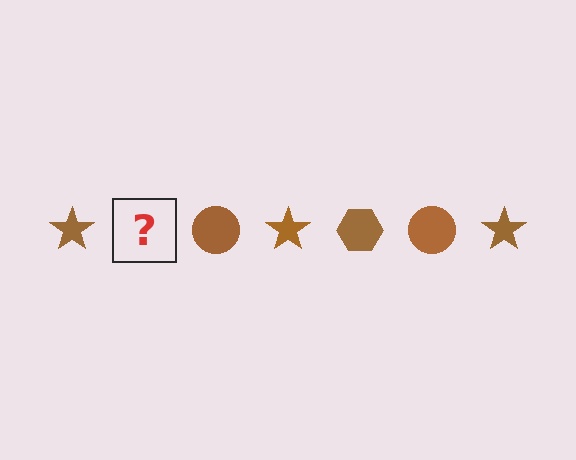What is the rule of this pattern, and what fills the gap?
The rule is that the pattern cycles through star, hexagon, circle shapes in brown. The gap should be filled with a brown hexagon.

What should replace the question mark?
The question mark should be replaced with a brown hexagon.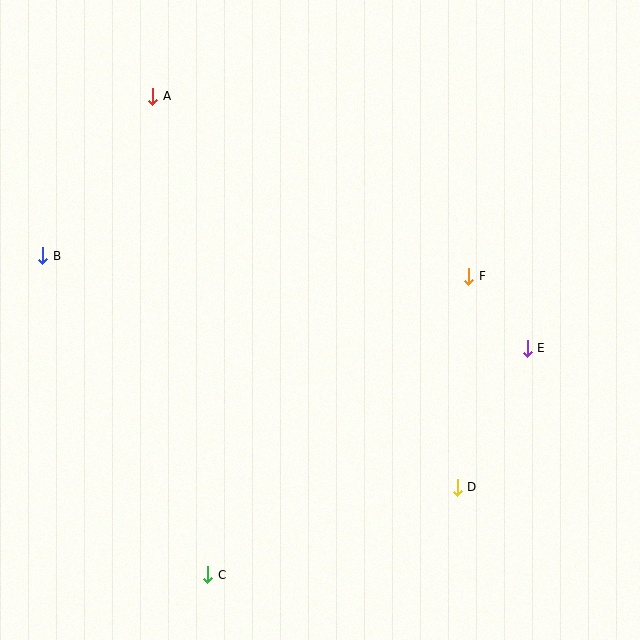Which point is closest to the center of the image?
Point F at (469, 276) is closest to the center.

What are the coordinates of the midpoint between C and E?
The midpoint between C and E is at (367, 462).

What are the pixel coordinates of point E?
Point E is at (527, 348).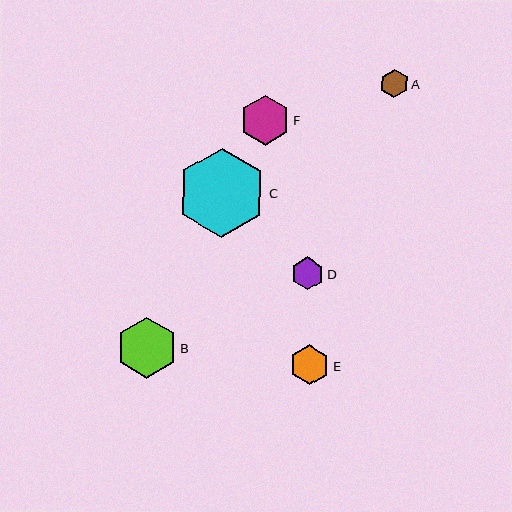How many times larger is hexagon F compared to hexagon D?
Hexagon F is approximately 1.5 times the size of hexagon D.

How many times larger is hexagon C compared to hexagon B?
Hexagon C is approximately 1.5 times the size of hexagon B.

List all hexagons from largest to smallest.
From largest to smallest: C, B, F, E, D, A.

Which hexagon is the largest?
Hexagon C is the largest with a size of approximately 88 pixels.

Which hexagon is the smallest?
Hexagon A is the smallest with a size of approximately 28 pixels.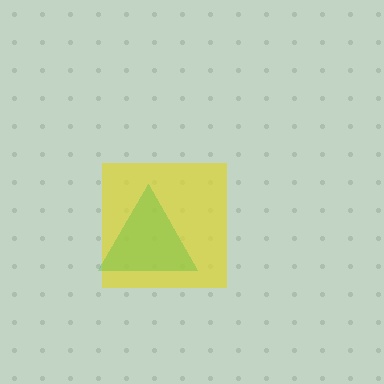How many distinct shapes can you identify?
There are 2 distinct shapes: a yellow square, a lime triangle.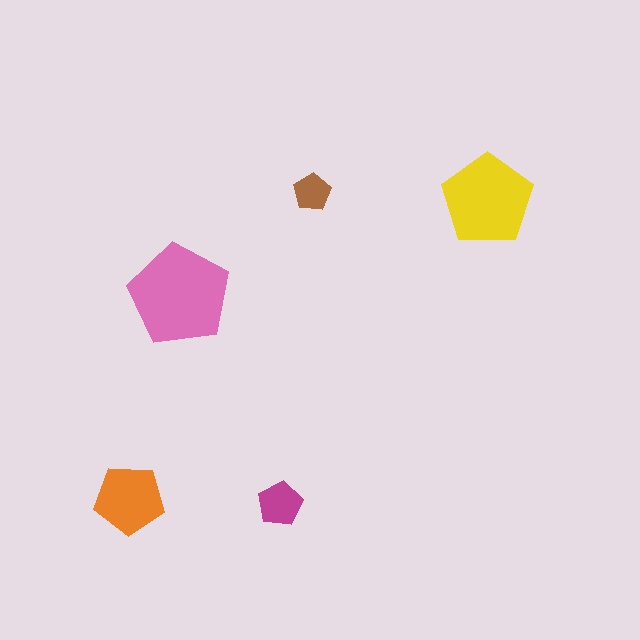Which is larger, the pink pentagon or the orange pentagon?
The pink one.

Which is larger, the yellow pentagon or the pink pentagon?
The pink one.